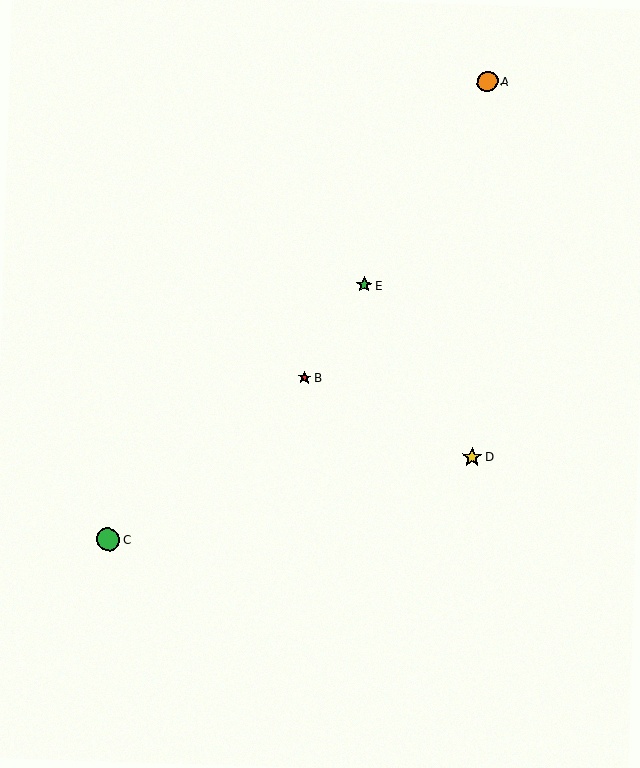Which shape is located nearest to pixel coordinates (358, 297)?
The green star (labeled E) at (364, 285) is nearest to that location.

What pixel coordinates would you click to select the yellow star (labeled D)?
Click at (472, 457) to select the yellow star D.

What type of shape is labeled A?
Shape A is an orange circle.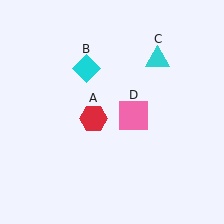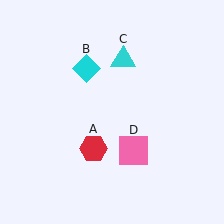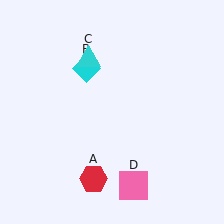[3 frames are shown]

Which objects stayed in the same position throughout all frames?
Cyan diamond (object B) remained stationary.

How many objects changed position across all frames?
3 objects changed position: red hexagon (object A), cyan triangle (object C), pink square (object D).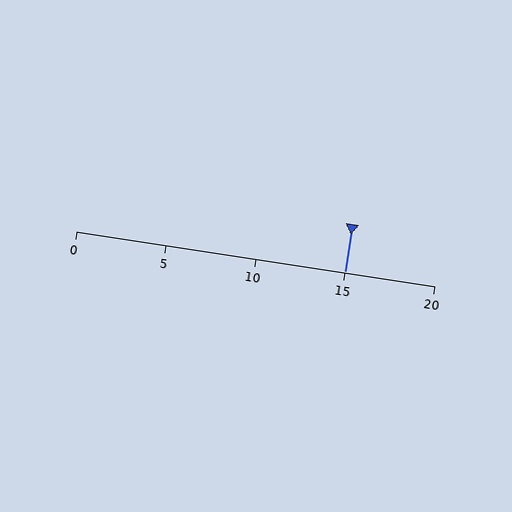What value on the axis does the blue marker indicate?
The marker indicates approximately 15.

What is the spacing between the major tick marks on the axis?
The major ticks are spaced 5 apart.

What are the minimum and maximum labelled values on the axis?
The axis runs from 0 to 20.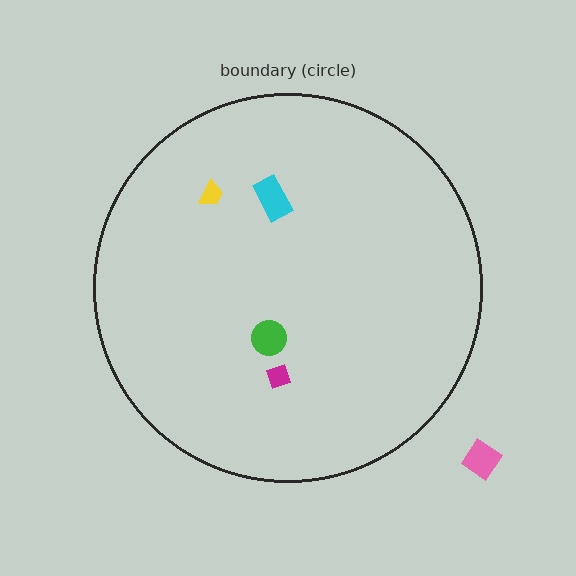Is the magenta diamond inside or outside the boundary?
Inside.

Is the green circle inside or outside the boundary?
Inside.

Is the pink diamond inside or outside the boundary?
Outside.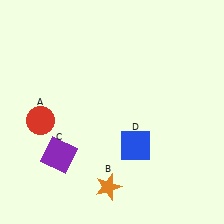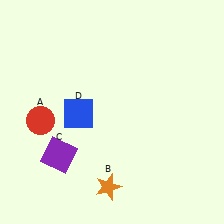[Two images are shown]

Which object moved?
The blue square (D) moved left.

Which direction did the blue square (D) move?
The blue square (D) moved left.